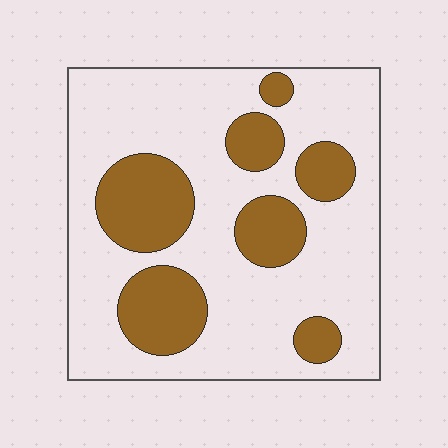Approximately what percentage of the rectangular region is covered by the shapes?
Approximately 25%.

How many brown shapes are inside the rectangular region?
7.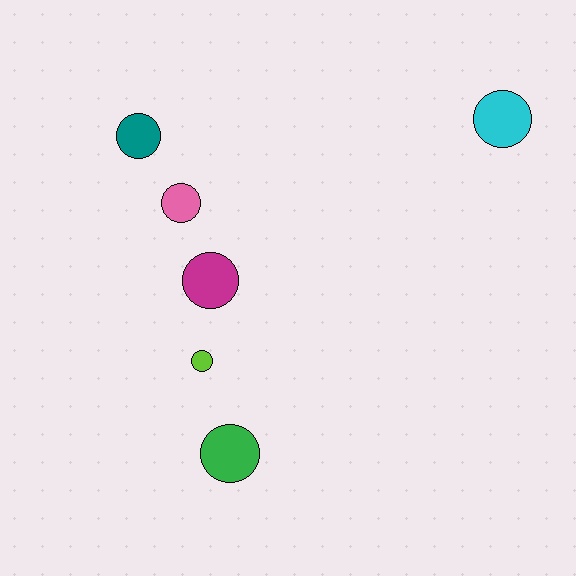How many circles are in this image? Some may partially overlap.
There are 6 circles.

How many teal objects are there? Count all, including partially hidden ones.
There is 1 teal object.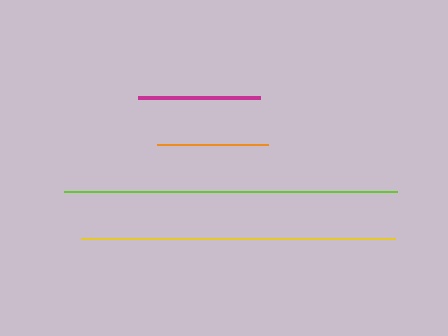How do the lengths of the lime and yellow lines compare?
The lime and yellow lines are approximately the same length.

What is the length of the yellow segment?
The yellow segment is approximately 314 pixels long.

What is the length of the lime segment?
The lime segment is approximately 333 pixels long.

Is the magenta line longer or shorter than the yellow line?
The yellow line is longer than the magenta line.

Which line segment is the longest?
The lime line is the longest at approximately 333 pixels.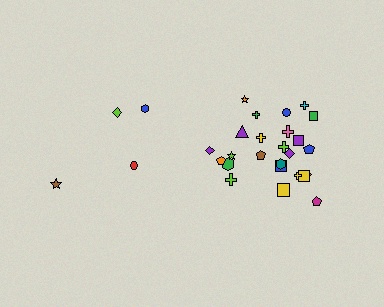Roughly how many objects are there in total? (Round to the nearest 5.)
Roughly 30 objects in total.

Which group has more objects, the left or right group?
The right group.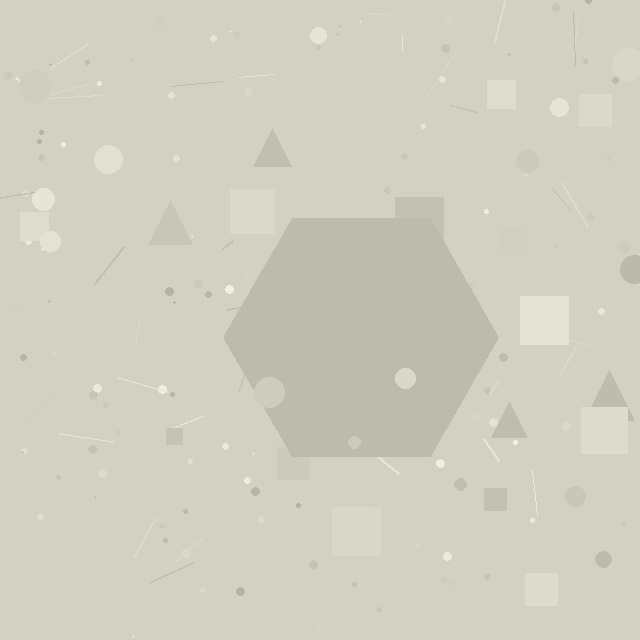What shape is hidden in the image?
A hexagon is hidden in the image.